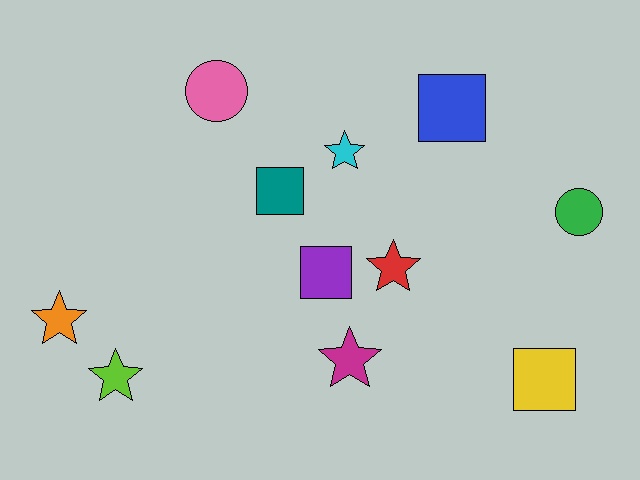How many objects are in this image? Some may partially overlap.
There are 11 objects.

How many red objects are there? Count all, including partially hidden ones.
There is 1 red object.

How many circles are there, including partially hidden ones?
There are 2 circles.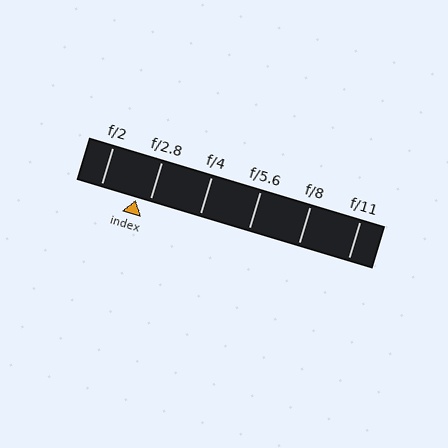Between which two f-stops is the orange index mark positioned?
The index mark is between f/2 and f/2.8.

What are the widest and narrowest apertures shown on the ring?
The widest aperture shown is f/2 and the narrowest is f/11.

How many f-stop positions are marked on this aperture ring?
There are 6 f-stop positions marked.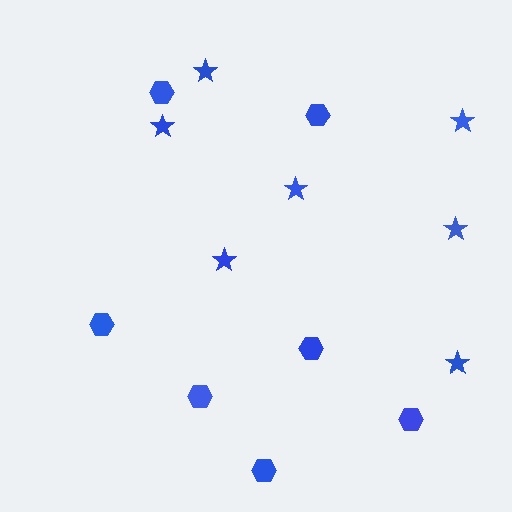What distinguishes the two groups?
There are 2 groups: one group of stars (7) and one group of hexagons (7).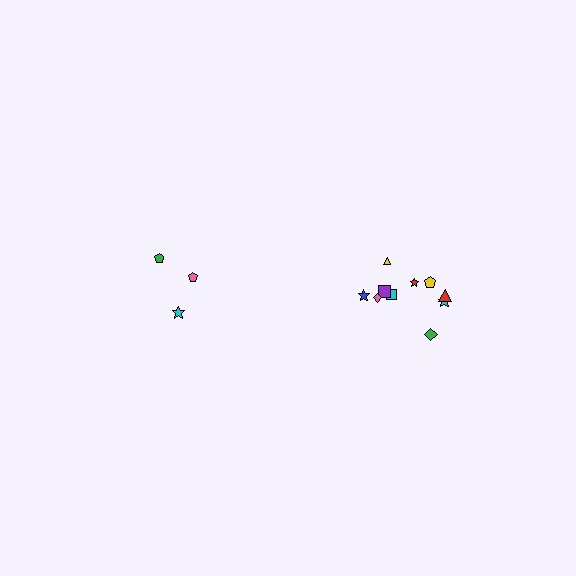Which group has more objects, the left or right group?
The right group.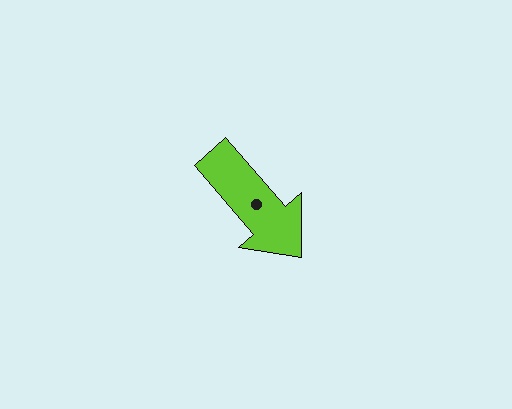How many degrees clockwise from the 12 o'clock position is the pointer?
Approximately 139 degrees.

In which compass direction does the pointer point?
Southeast.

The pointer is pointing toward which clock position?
Roughly 5 o'clock.